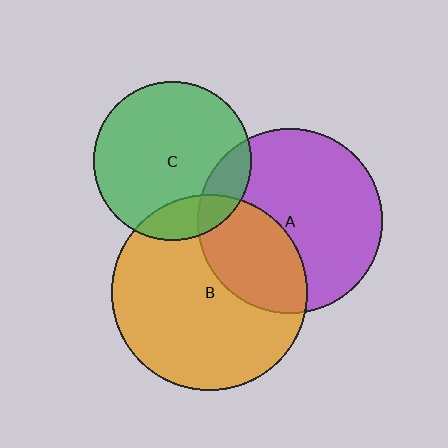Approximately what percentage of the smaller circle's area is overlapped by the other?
Approximately 15%.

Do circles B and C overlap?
Yes.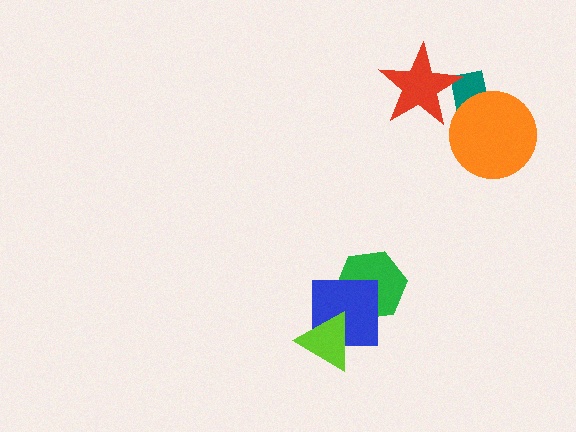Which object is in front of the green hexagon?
The blue square is in front of the green hexagon.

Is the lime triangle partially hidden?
No, no other shape covers it.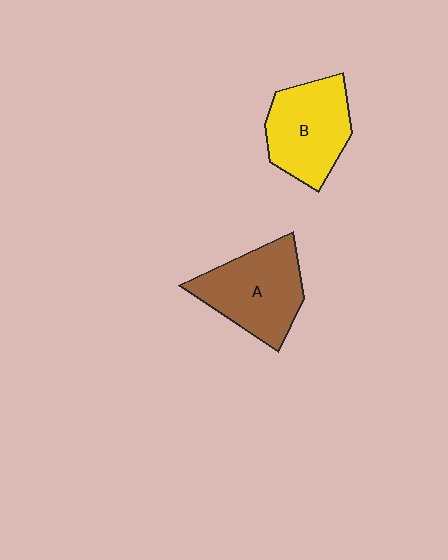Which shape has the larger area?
Shape A (brown).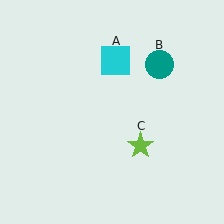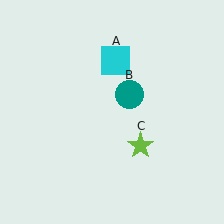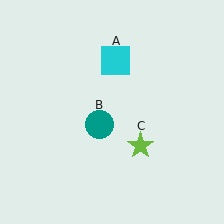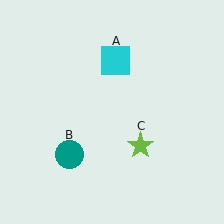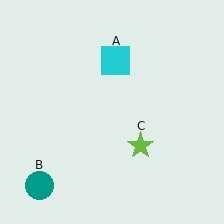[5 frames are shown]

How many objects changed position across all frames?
1 object changed position: teal circle (object B).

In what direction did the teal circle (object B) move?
The teal circle (object B) moved down and to the left.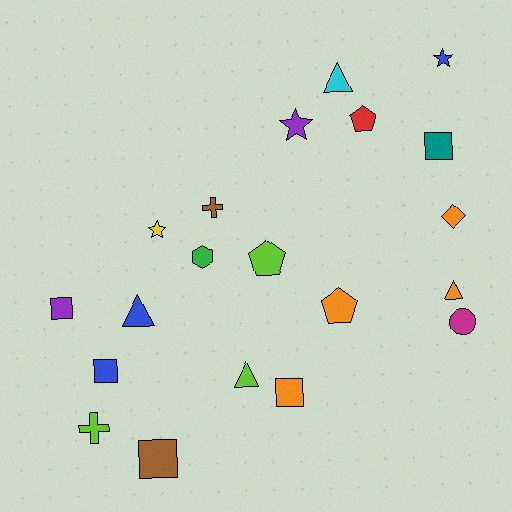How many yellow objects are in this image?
There is 1 yellow object.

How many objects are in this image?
There are 20 objects.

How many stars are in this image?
There are 3 stars.